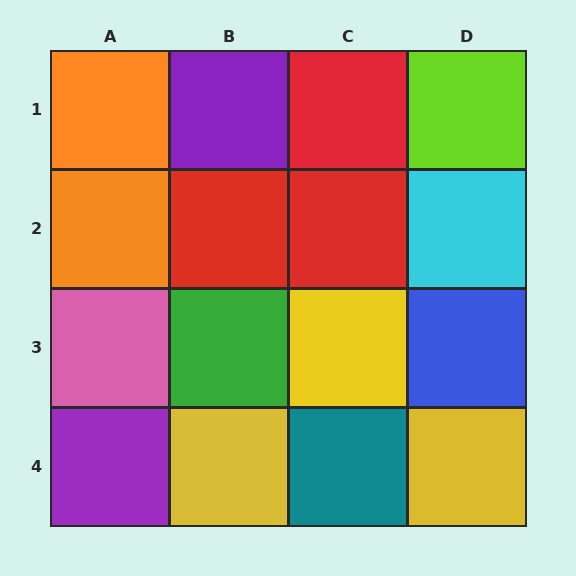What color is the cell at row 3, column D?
Blue.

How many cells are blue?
1 cell is blue.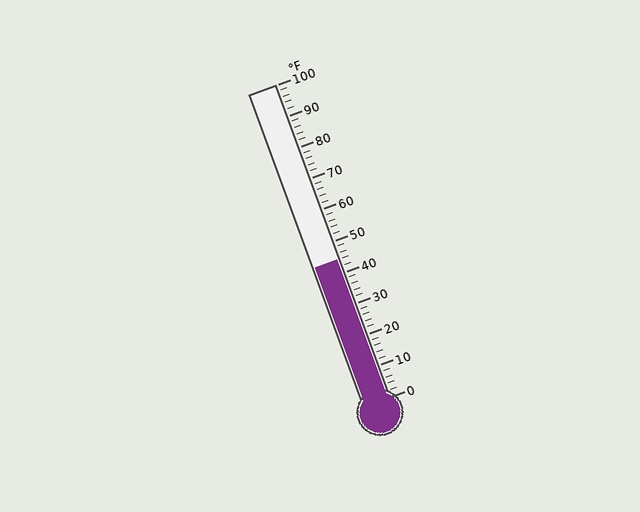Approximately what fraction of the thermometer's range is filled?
The thermometer is filled to approximately 45% of its range.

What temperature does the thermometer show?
The thermometer shows approximately 44°F.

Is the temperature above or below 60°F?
The temperature is below 60°F.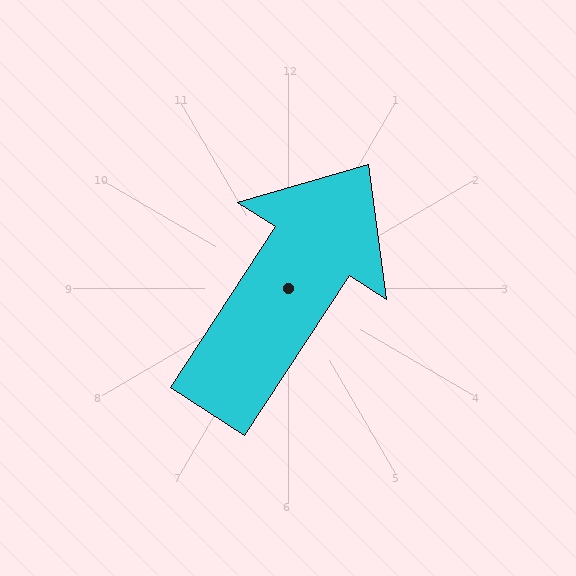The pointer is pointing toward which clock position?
Roughly 1 o'clock.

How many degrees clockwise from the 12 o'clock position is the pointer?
Approximately 33 degrees.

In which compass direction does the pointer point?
Northeast.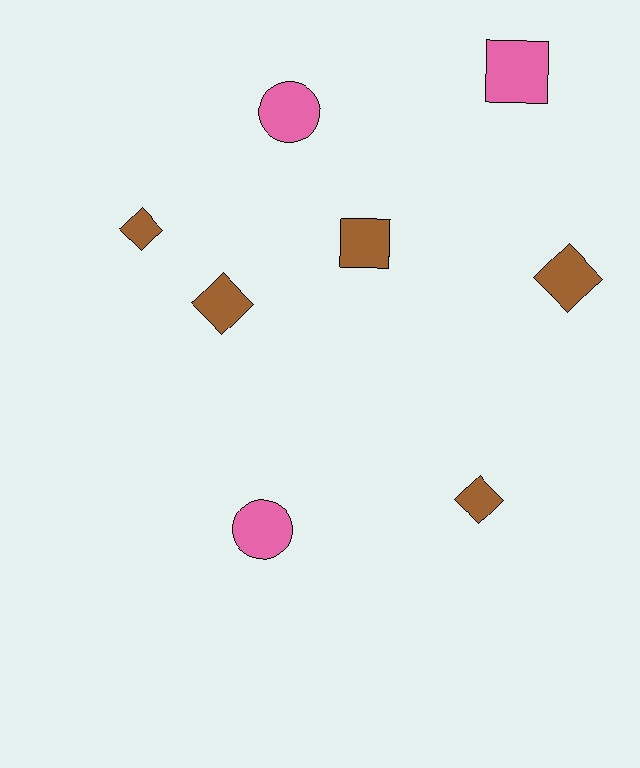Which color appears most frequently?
Brown, with 5 objects.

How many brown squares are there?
There is 1 brown square.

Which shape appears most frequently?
Diamond, with 4 objects.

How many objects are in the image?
There are 8 objects.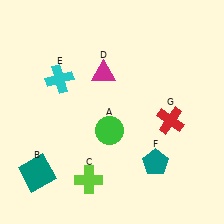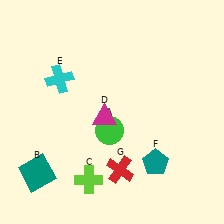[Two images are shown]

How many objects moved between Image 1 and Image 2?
2 objects moved between the two images.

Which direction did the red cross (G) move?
The red cross (G) moved left.